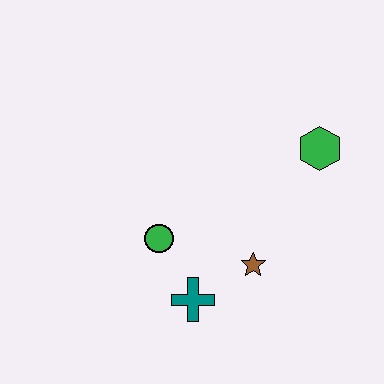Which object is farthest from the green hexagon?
The teal cross is farthest from the green hexagon.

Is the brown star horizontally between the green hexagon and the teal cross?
Yes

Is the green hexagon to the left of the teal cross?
No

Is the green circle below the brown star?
No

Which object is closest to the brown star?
The teal cross is closest to the brown star.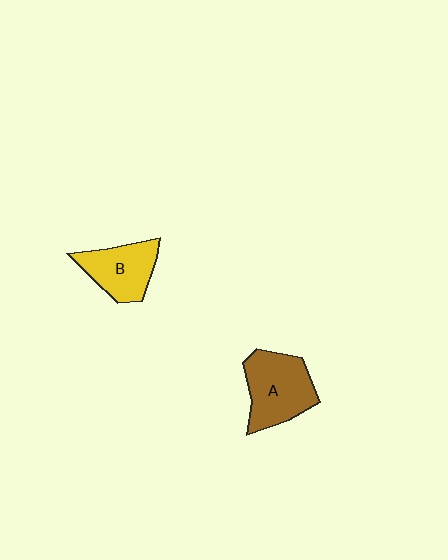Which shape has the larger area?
Shape A (brown).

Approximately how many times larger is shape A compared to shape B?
Approximately 1.3 times.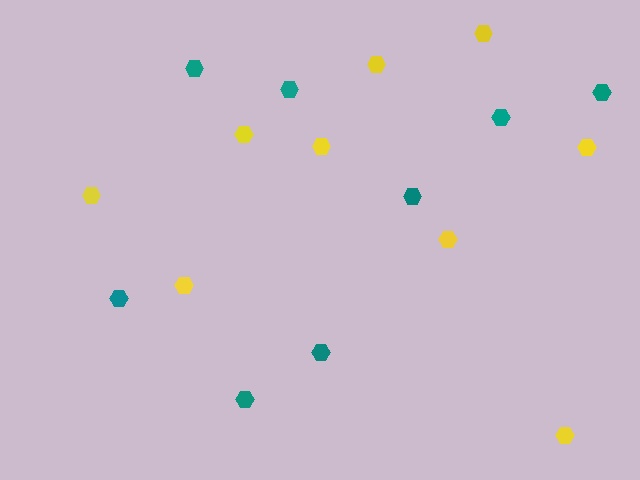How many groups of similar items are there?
There are 2 groups: one group of teal hexagons (8) and one group of yellow hexagons (9).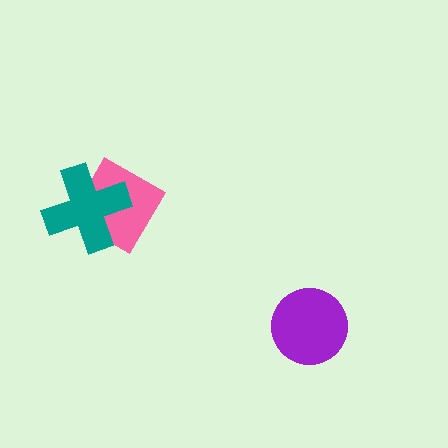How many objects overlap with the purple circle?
0 objects overlap with the purple circle.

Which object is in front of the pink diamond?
The teal cross is in front of the pink diamond.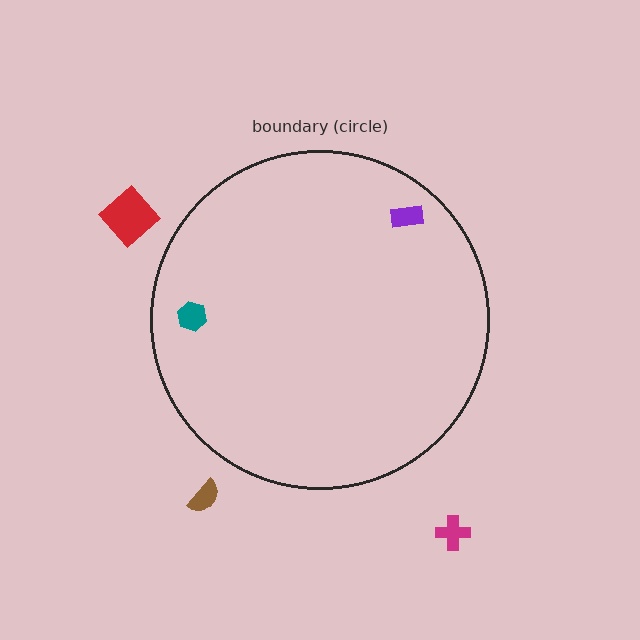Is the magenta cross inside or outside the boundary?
Outside.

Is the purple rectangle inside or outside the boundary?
Inside.